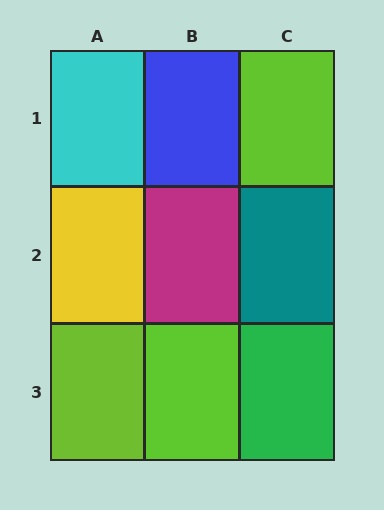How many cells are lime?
3 cells are lime.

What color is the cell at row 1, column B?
Blue.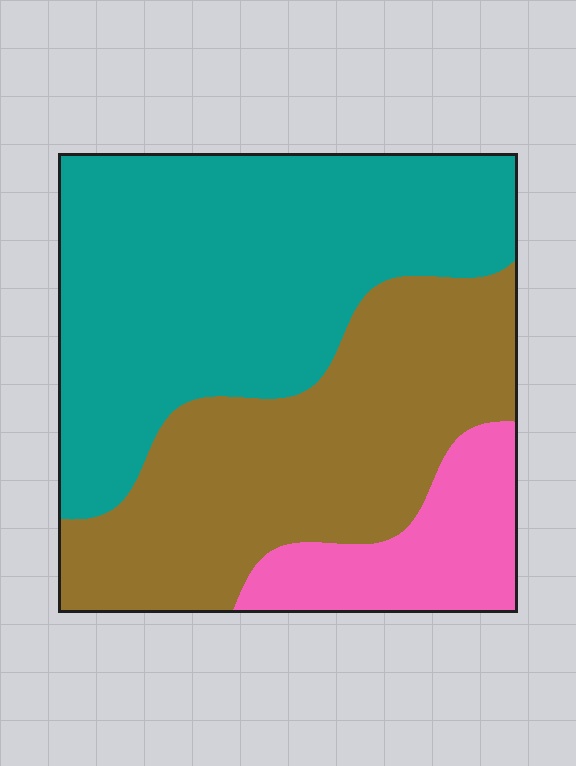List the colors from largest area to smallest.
From largest to smallest: teal, brown, pink.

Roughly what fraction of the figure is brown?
Brown covers roughly 40% of the figure.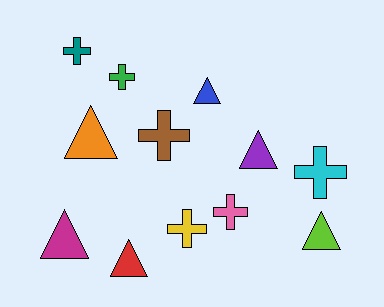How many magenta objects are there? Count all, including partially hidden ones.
There is 1 magenta object.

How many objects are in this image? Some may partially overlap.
There are 12 objects.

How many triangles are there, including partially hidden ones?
There are 6 triangles.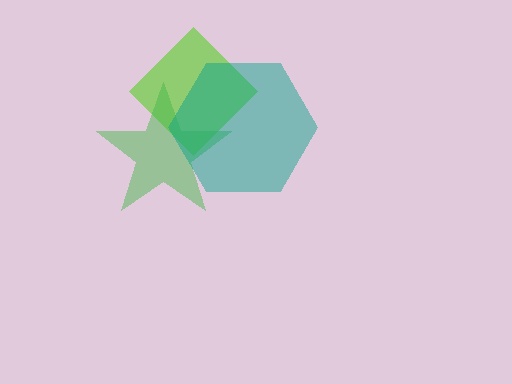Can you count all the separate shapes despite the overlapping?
Yes, there are 3 separate shapes.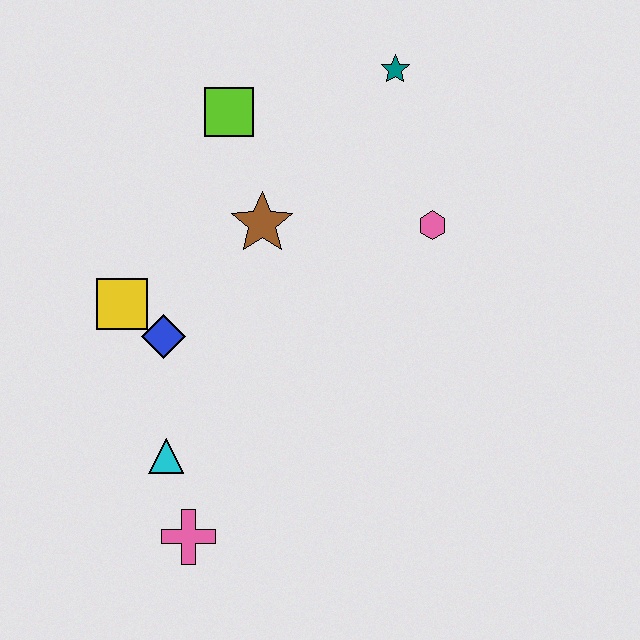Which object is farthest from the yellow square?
The teal star is farthest from the yellow square.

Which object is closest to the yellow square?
The blue diamond is closest to the yellow square.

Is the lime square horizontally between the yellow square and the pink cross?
No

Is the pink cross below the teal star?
Yes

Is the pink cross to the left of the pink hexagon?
Yes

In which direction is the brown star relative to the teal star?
The brown star is below the teal star.